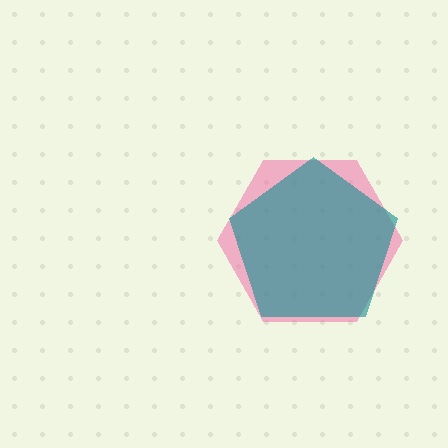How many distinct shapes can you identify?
There are 2 distinct shapes: a pink hexagon, a teal pentagon.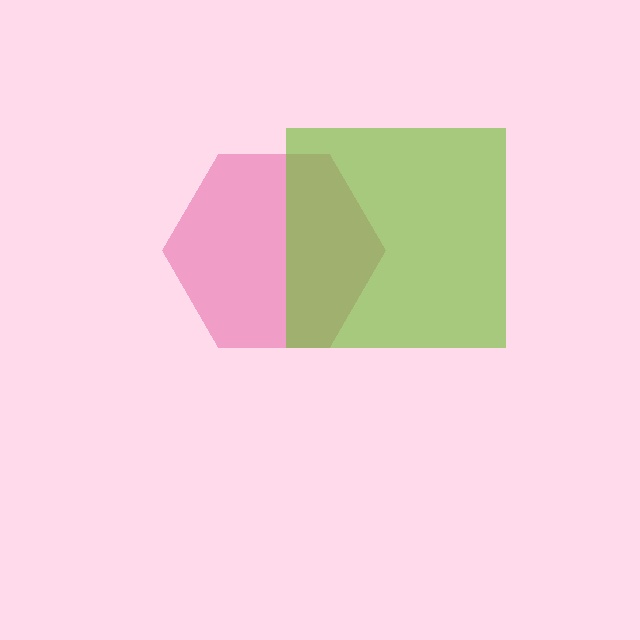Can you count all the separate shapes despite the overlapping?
Yes, there are 2 separate shapes.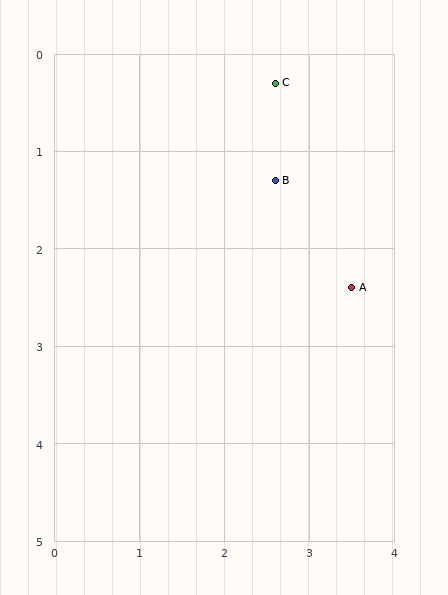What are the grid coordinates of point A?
Point A is at approximately (3.5, 2.4).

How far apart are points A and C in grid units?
Points A and C are about 2.3 grid units apart.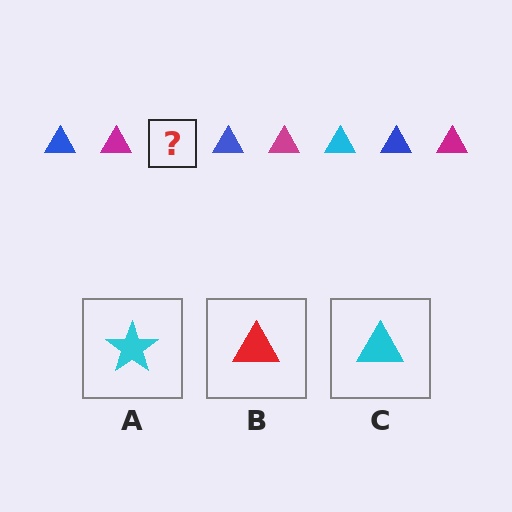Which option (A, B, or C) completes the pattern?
C.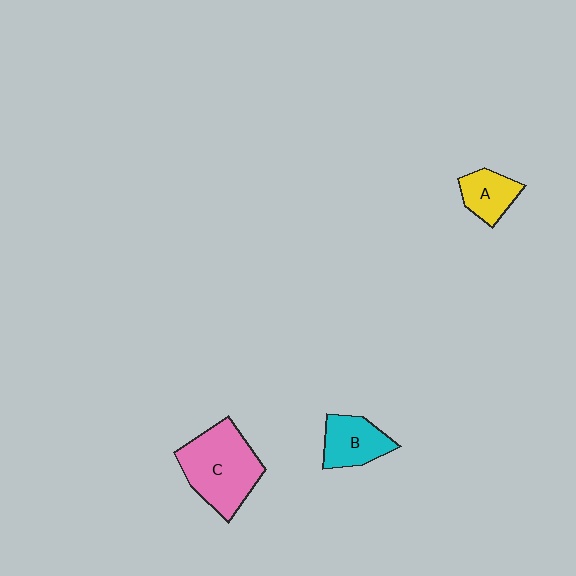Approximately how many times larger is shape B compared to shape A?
Approximately 1.2 times.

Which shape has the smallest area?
Shape A (yellow).